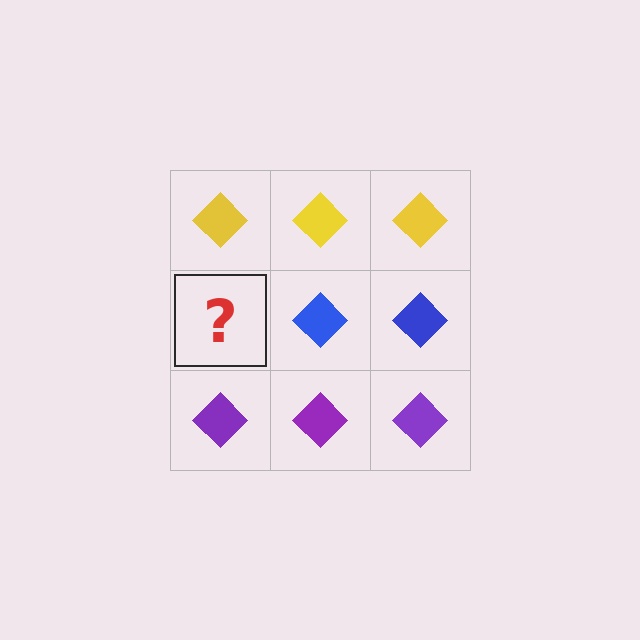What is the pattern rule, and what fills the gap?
The rule is that each row has a consistent color. The gap should be filled with a blue diamond.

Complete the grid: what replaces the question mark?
The question mark should be replaced with a blue diamond.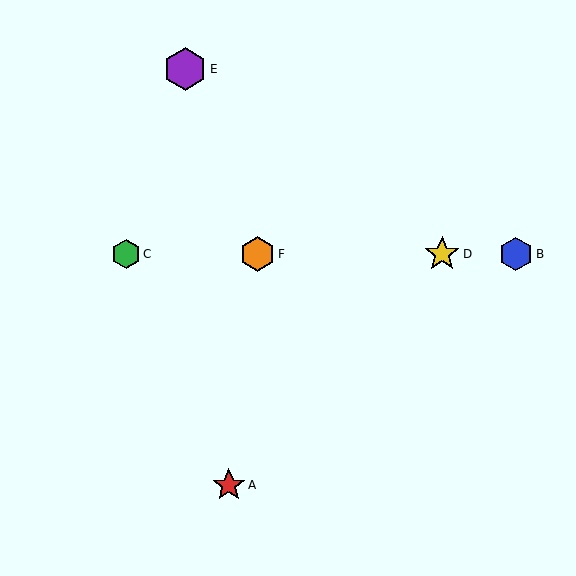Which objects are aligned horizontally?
Objects B, C, D, F are aligned horizontally.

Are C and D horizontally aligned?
Yes, both are at y≈254.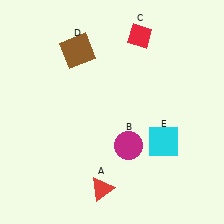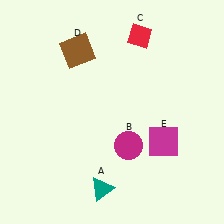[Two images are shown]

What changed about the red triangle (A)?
In Image 1, A is red. In Image 2, it changed to teal.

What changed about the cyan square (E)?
In Image 1, E is cyan. In Image 2, it changed to magenta.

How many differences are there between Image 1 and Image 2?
There are 2 differences between the two images.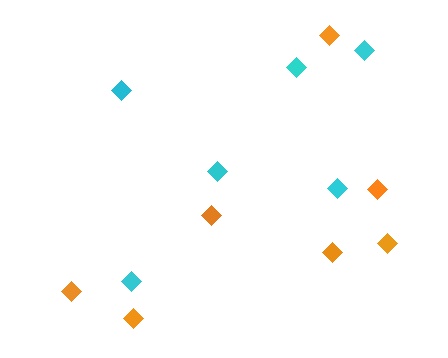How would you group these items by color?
There are 2 groups: one group of cyan diamonds (6) and one group of orange diamonds (7).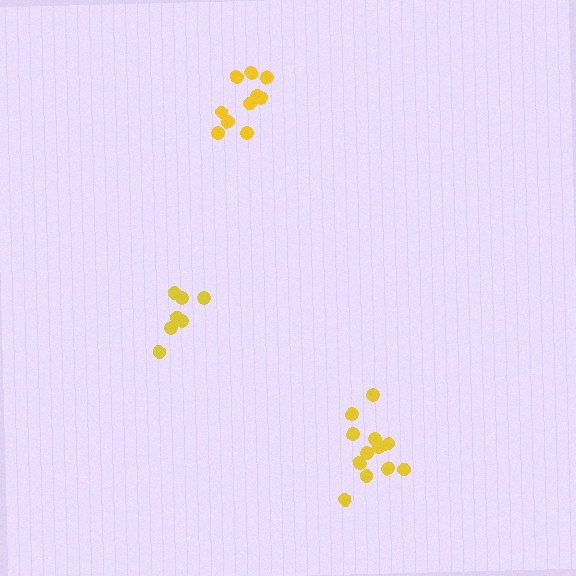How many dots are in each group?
Group 1: 12 dots, Group 2: 7 dots, Group 3: 10 dots (29 total).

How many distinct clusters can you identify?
There are 3 distinct clusters.